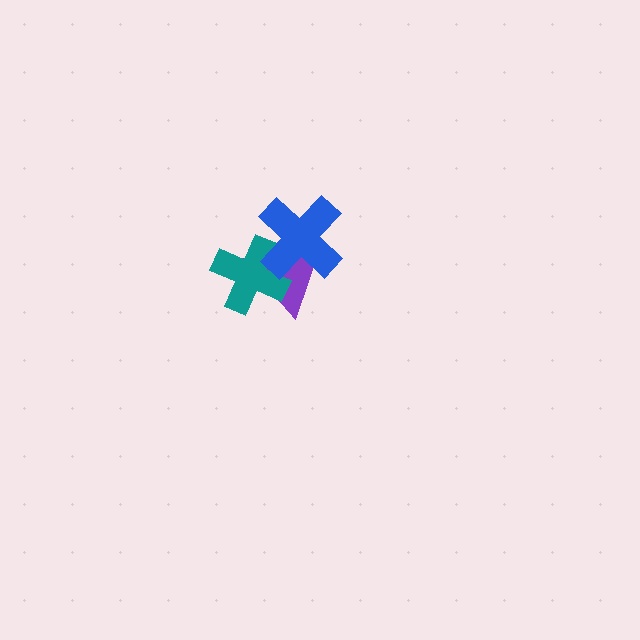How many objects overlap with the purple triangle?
2 objects overlap with the purple triangle.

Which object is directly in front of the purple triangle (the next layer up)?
The teal cross is directly in front of the purple triangle.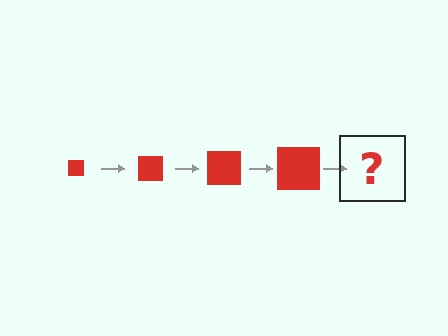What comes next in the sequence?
The next element should be a red square, larger than the previous one.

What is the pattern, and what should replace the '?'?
The pattern is that the square gets progressively larger each step. The '?' should be a red square, larger than the previous one.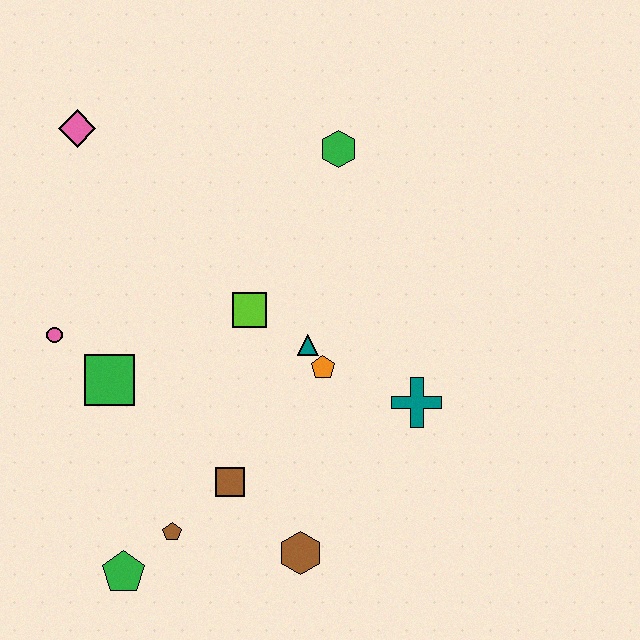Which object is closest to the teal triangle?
The orange pentagon is closest to the teal triangle.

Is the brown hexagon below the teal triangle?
Yes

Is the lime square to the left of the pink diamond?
No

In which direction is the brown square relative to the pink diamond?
The brown square is below the pink diamond.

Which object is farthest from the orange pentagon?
The pink diamond is farthest from the orange pentagon.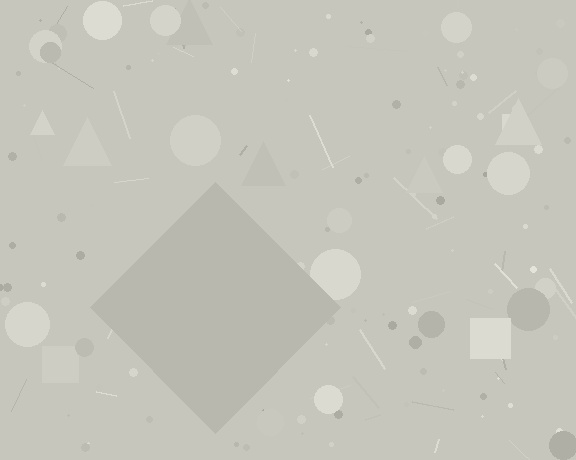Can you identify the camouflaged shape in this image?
The camouflaged shape is a diamond.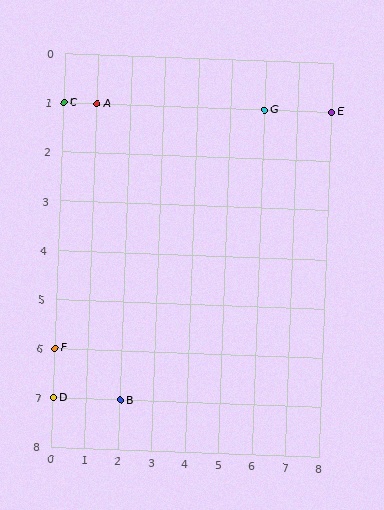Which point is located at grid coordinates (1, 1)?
Point A is at (1, 1).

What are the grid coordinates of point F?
Point F is at grid coordinates (0, 6).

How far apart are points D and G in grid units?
Points D and G are 6 columns and 6 rows apart (about 8.5 grid units diagonally).